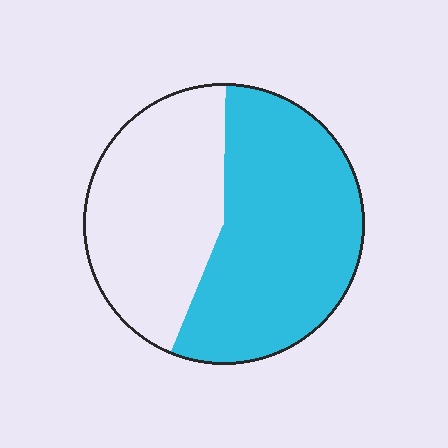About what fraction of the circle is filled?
About three fifths (3/5).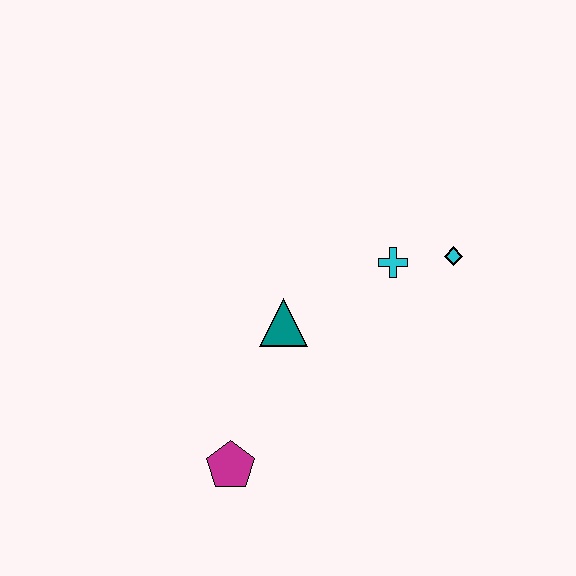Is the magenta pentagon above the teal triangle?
No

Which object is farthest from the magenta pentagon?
The cyan diamond is farthest from the magenta pentagon.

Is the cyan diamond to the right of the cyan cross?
Yes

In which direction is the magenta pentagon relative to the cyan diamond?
The magenta pentagon is to the left of the cyan diamond.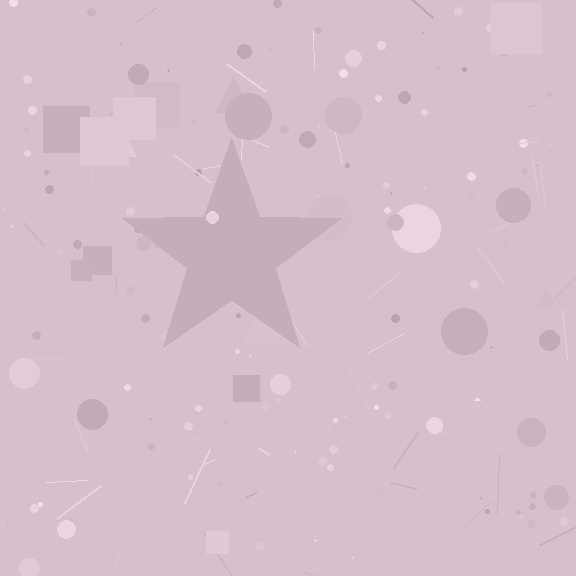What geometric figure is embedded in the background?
A star is embedded in the background.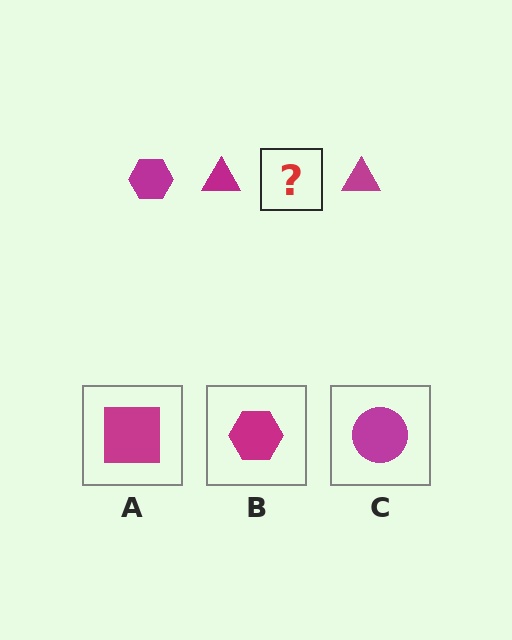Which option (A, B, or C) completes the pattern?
B.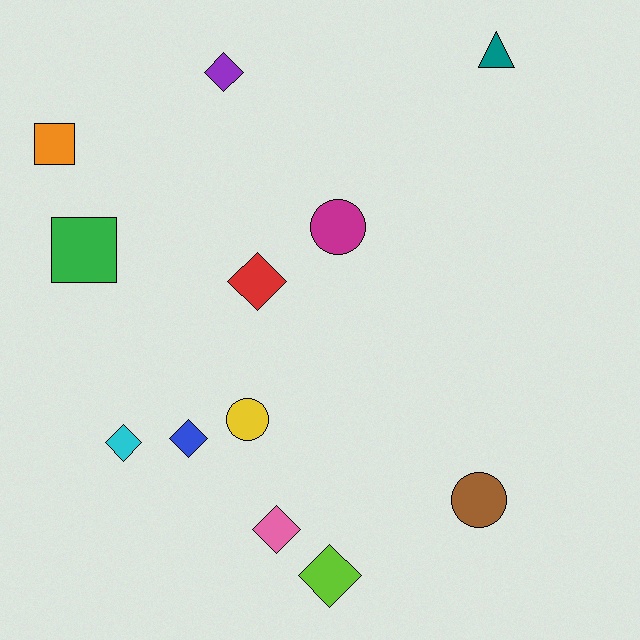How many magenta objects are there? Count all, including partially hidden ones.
There is 1 magenta object.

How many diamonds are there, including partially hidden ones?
There are 6 diamonds.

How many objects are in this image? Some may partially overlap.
There are 12 objects.